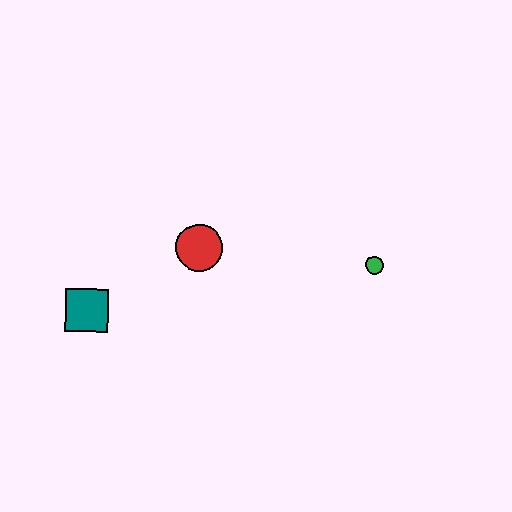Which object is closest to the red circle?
The teal square is closest to the red circle.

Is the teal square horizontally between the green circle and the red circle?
No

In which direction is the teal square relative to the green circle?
The teal square is to the left of the green circle.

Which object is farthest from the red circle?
The green circle is farthest from the red circle.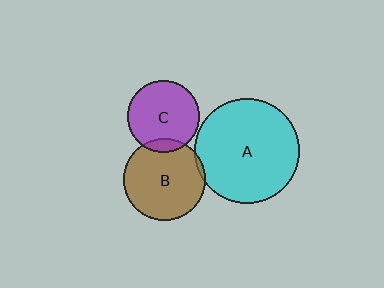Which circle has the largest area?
Circle A (cyan).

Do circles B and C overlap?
Yes.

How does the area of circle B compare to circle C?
Approximately 1.3 times.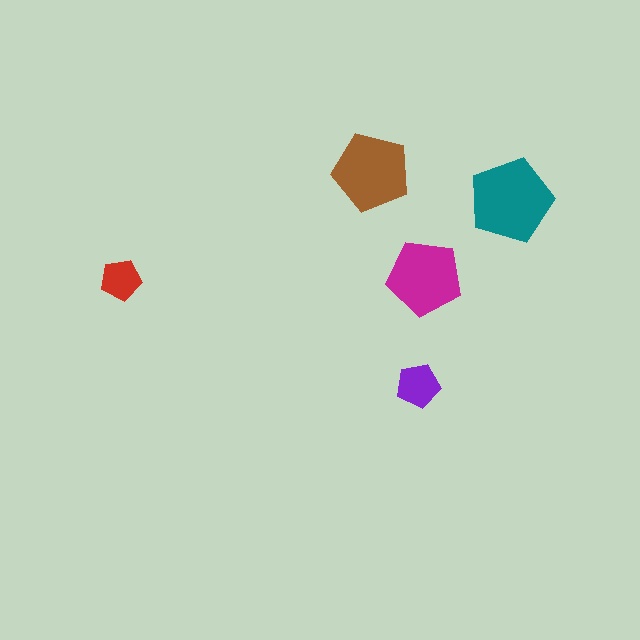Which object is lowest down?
The purple pentagon is bottommost.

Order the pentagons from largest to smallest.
the teal one, the brown one, the magenta one, the purple one, the red one.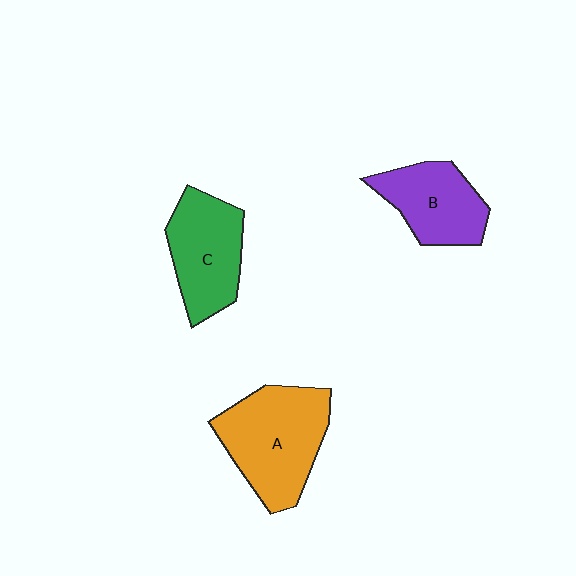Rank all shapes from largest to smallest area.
From largest to smallest: A (orange), C (green), B (purple).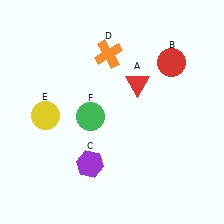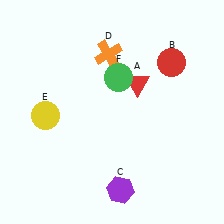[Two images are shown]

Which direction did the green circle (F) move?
The green circle (F) moved up.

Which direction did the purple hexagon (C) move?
The purple hexagon (C) moved right.